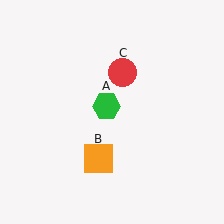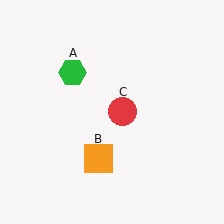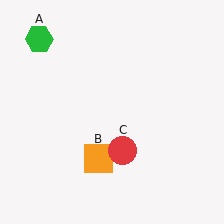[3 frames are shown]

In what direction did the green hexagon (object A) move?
The green hexagon (object A) moved up and to the left.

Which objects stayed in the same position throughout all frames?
Orange square (object B) remained stationary.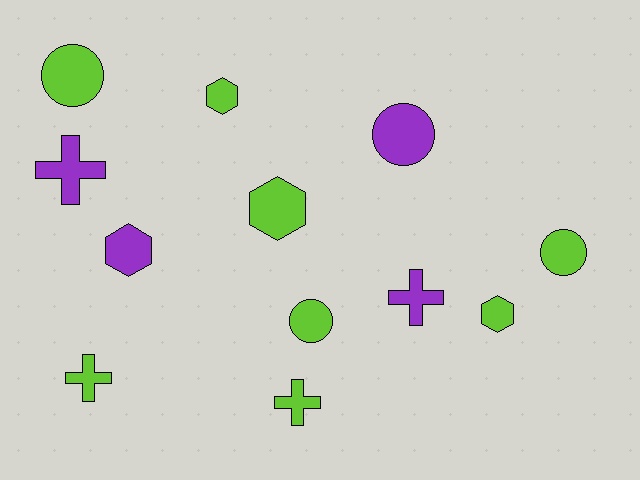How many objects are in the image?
There are 12 objects.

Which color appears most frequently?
Lime, with 8 objects.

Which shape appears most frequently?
Cross, with 4 objects.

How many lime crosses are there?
There are 2 lime crosses.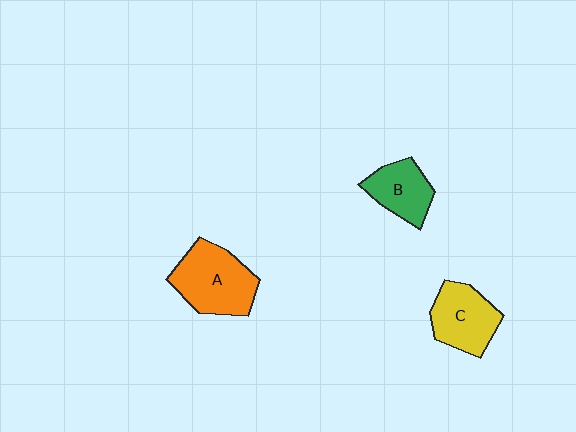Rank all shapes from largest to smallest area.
From largest to smallest: A (orange), C (yellow), B (green).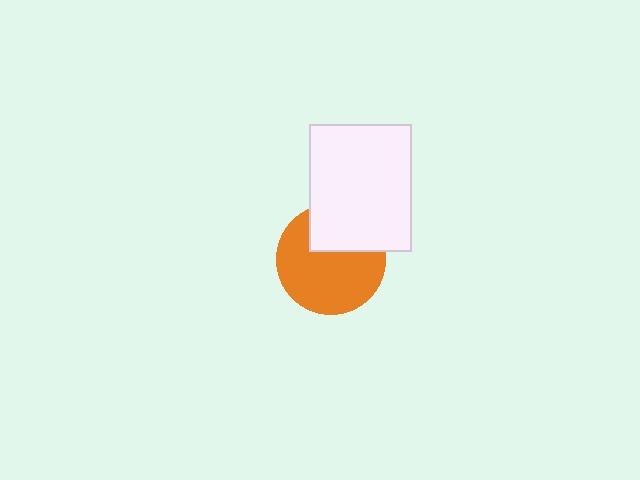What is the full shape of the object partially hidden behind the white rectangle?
The partially hidden object is an orange circle.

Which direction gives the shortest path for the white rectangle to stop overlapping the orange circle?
Moving up gives the shortest separation.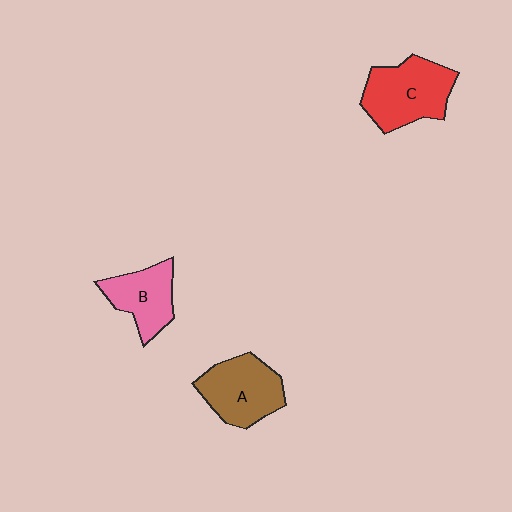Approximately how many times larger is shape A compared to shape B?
Approximately 1.2 times.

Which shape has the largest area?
Shape C (red).